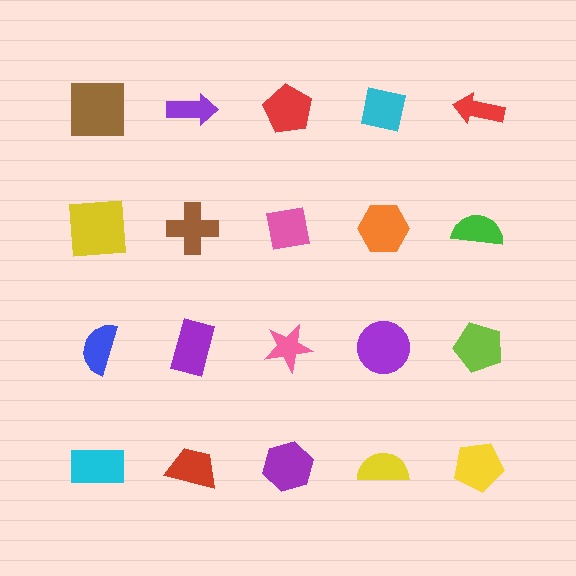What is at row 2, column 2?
A brown cross.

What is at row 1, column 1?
A brown square.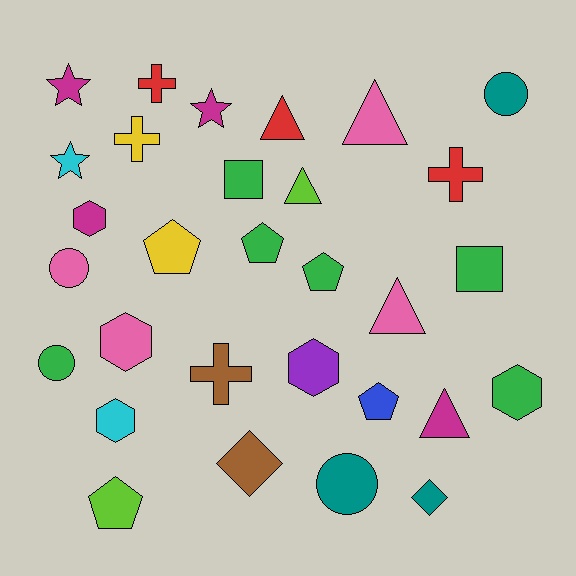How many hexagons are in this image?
There are 5 hexagons.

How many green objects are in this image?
There are 6 green objects.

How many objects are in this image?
There are 30 objects.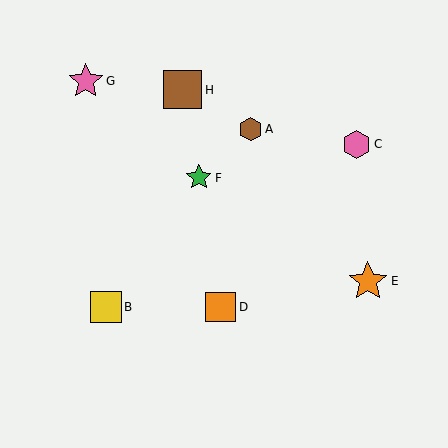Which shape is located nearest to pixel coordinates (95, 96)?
The pink star (labeled G) at (86, 81) is nearest to that location.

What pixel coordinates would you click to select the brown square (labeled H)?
Click at (183, 90) to select the brown square H.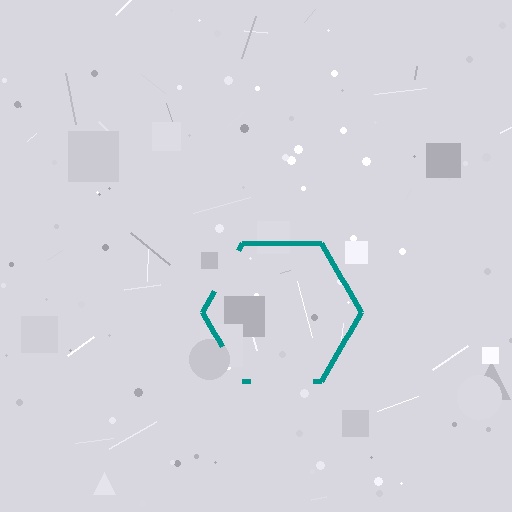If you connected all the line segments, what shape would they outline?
They would outline a hexagon.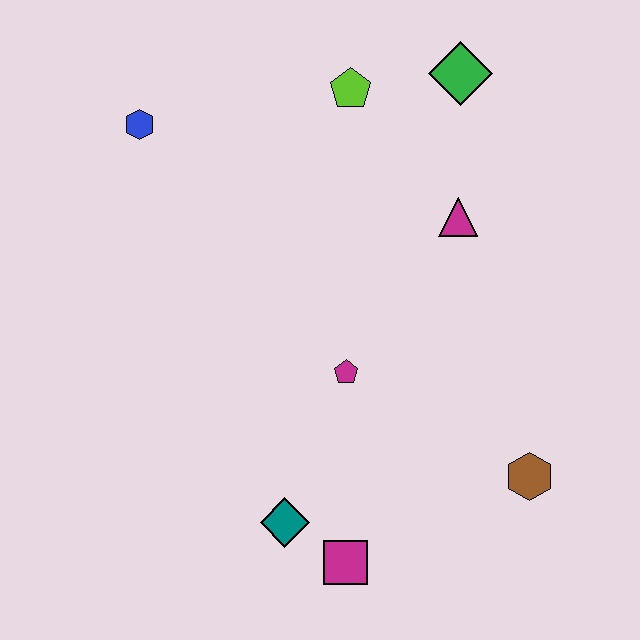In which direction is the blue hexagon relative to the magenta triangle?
The blue hexagon is to the left of the magenta triangle.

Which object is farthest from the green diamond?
The magenta square is farthest from the green diamond.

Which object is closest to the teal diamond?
The magenta square is closest to the teal diamond.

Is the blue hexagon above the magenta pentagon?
Yes